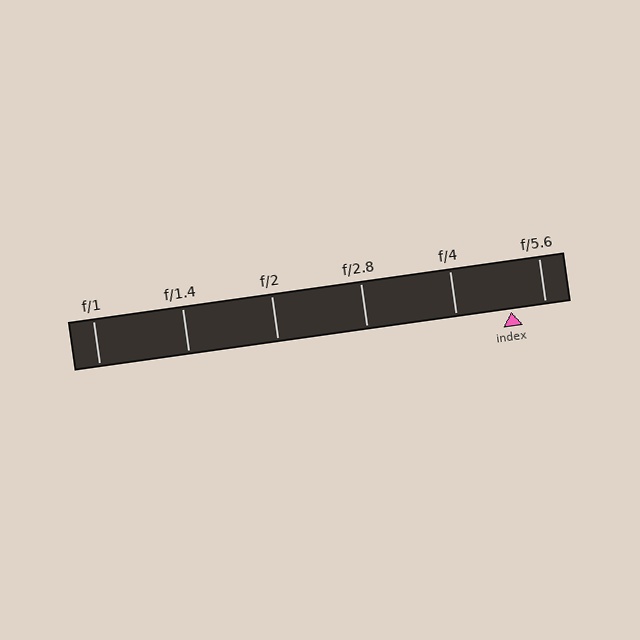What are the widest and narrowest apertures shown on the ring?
The widest aperture shown is f/1 and the narrowest is f/5.6.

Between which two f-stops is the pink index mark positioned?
The index mark is between f/4 and f/5.6.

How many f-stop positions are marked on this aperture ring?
There are 6 f-stop positions marked.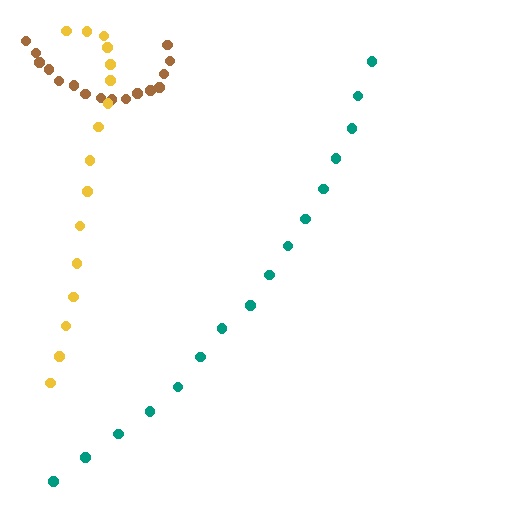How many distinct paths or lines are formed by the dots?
There are 3 distinct paths.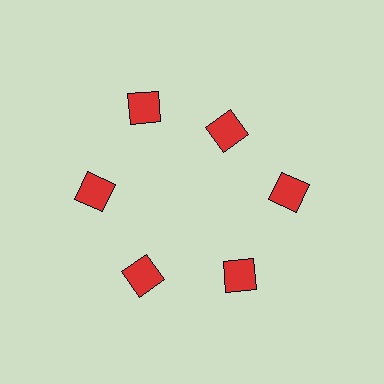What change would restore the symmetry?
The symmetry would be restored by moving it outward, back onto the ring so that all 6 squares sit at equal angles and equal distance from the center.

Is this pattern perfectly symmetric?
No. The 6 red squares are arranged in a ring, but one element near the 1 o'clock position is pulled inward toward the center, breaking the 6-fold rotational symmetry.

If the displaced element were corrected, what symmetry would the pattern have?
It would have 6-fold rotational symmetry — the pattern would map onto itself every 60 degrees.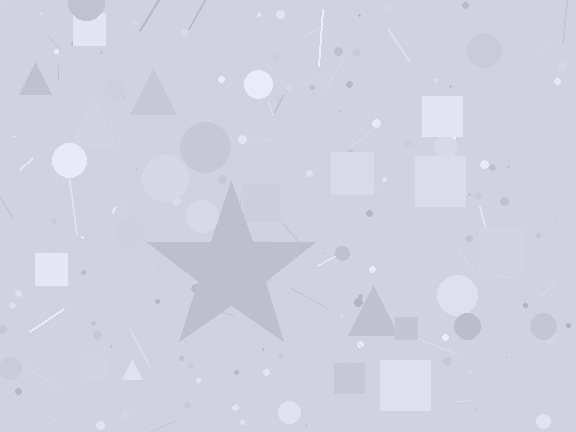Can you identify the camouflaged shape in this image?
The camouflaged shape is a star.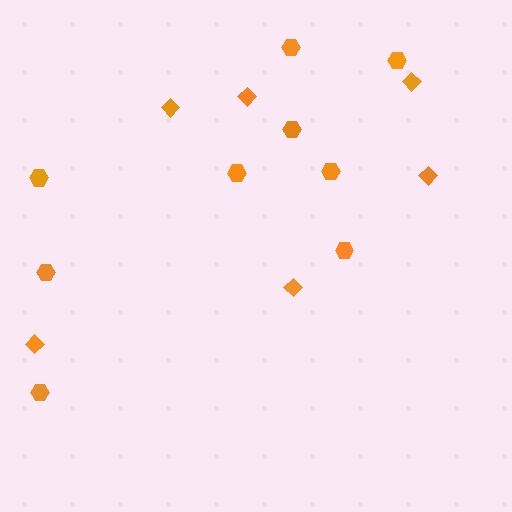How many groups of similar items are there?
There are 2 groups: one group of diamonds (6) and one group of hexagons (9).